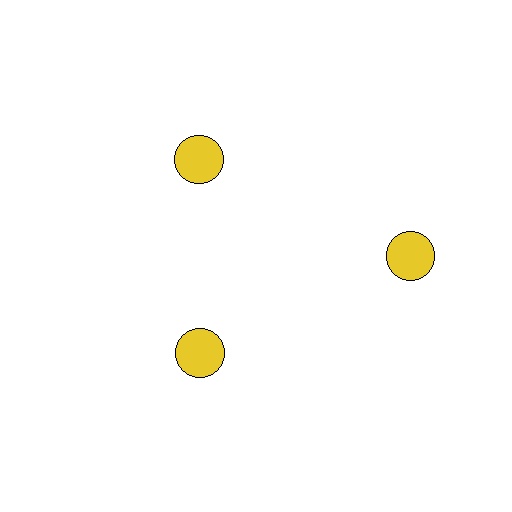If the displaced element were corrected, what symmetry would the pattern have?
It would have 3-fold rotational symmetry — the pattern would map onto itself every 120 degrees.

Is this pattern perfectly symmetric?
No. The 3 yellow circles are arranged in a ring, but one element near the 3 o'clock position is pushed outward from the center, breaking the 3-fold rotational symmetry.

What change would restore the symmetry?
The symmetry would be restored by moving it inward, back onto the ring so that all 3 circles sit at equal angles and equal distance from the center.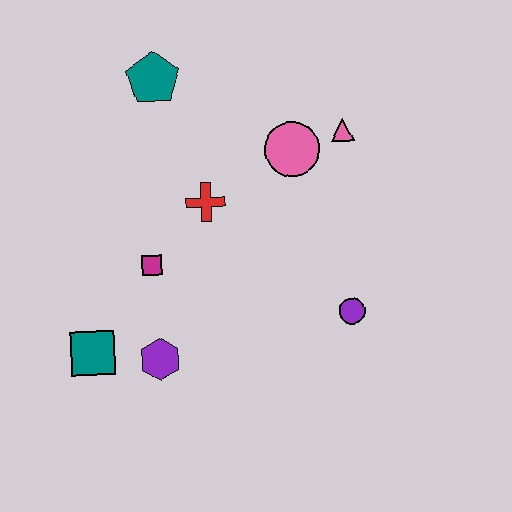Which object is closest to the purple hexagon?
The teal square is closest to the purple hexagon.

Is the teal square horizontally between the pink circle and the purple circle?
No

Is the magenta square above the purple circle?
Yes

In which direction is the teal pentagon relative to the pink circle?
The teal pentagon is to the left of the pink circle.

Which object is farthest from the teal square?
The pink triangle is farthest from the teal square.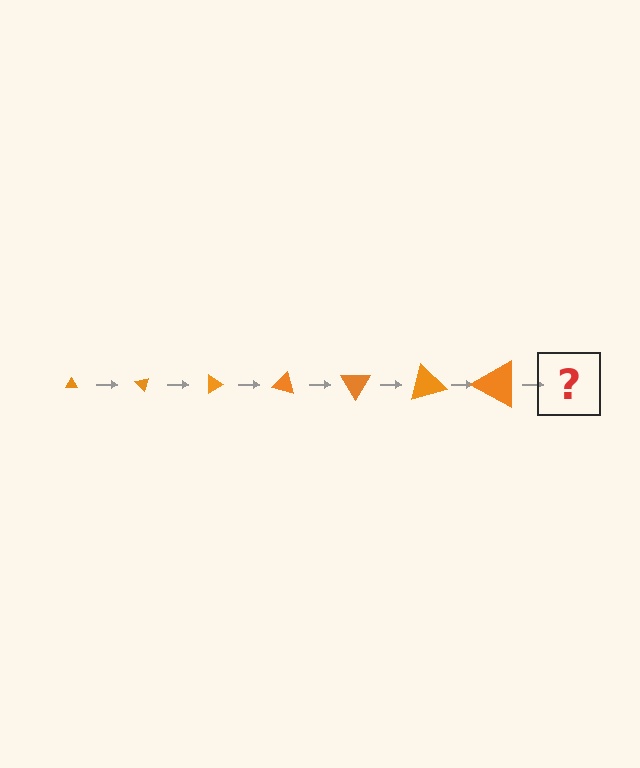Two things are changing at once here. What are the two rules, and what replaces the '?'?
The two rules are that the triangle grows larger each step and it rotates 45 degrees each step. The '?' should be a triangle, larger than the previous one and rotated 315 degrees from the start.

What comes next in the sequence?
The next element should be a triangle, larger than the previous one and rotated 315 degrees from the start.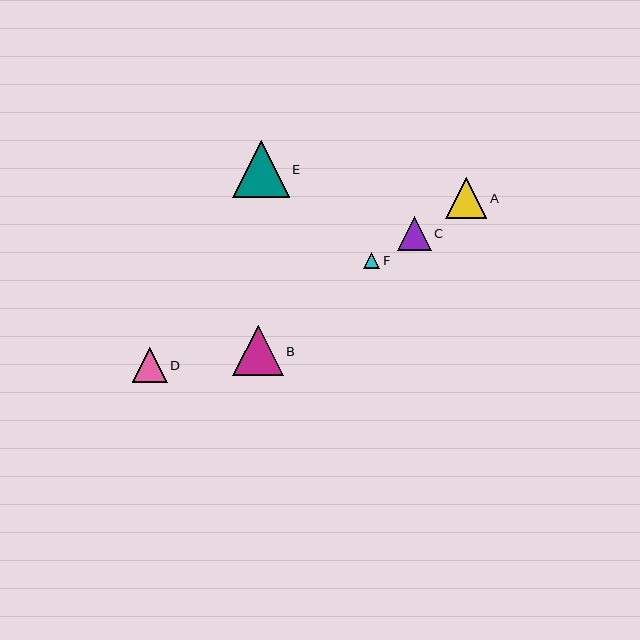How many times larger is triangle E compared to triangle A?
Triangle E is approximately 1.4 times the size of triangle A.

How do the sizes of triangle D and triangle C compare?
Triangle D and triangle C are approximately the same size.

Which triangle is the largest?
Triangle E is the largest with a size of approximately 57 pixels.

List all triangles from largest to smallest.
From largest to smallest: E, B, A, D, C, F.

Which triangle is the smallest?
Triangle F is the smallest with a size of approximately 16 pixels.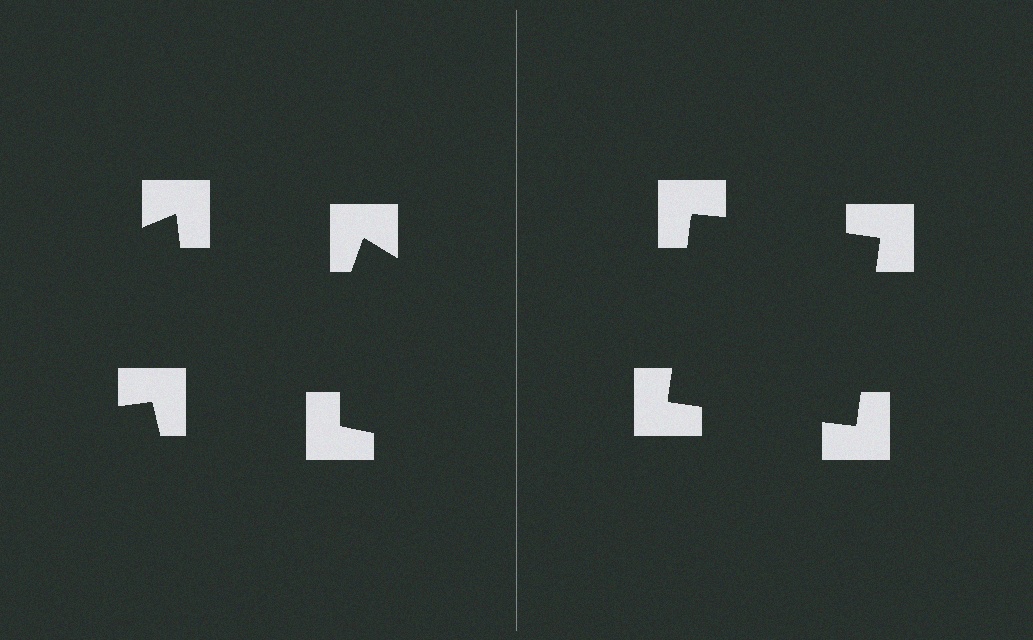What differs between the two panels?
The notched squares are positioned identically on both sides; only the wedge orientations differ. On the right they align to a square; on the left they are misaligned.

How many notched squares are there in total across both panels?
8 — 4 on each side.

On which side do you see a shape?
An illusory square appears on the right side. On the left side the wedge cuts are rotated, so no coherent shape forms.